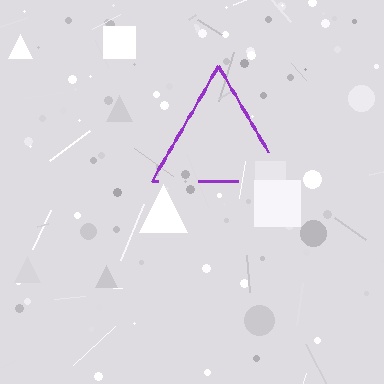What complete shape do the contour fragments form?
The contour fragments form a triangle.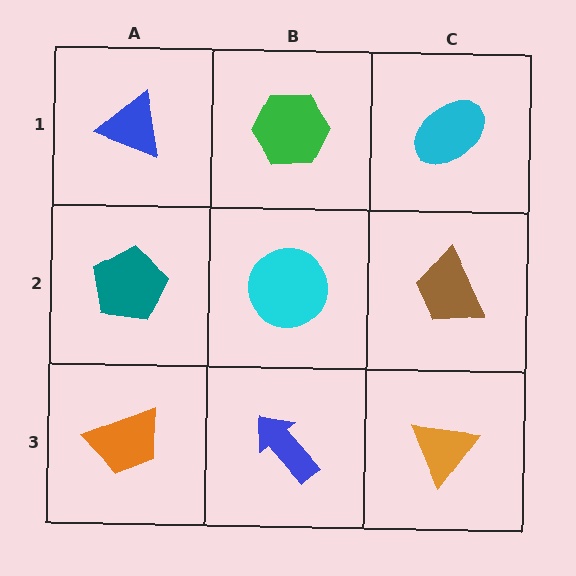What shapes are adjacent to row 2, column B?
A green hexagon (row 1, column B), a blue arrow (row 3, column B), a teal pentagon (row 2, column A), a brown trapezoid (row 2, column C).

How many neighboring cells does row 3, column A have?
2.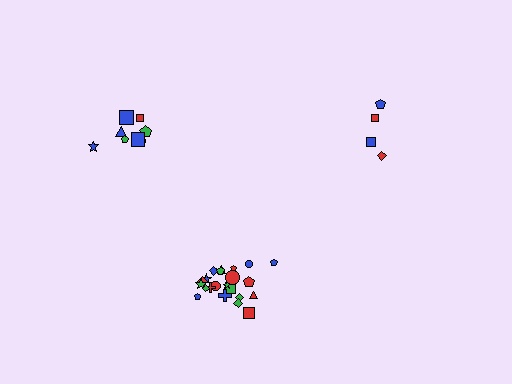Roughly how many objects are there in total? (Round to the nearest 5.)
Roughly 35 objects in total.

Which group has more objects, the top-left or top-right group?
The top-left group.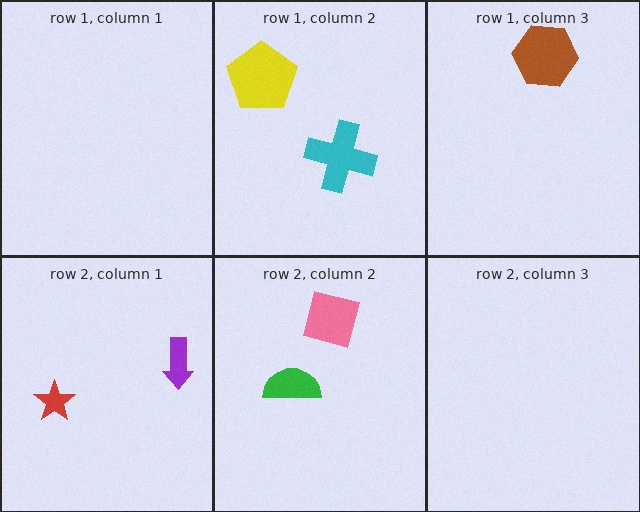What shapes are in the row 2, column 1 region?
The red star, the purple arrow.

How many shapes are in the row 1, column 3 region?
1.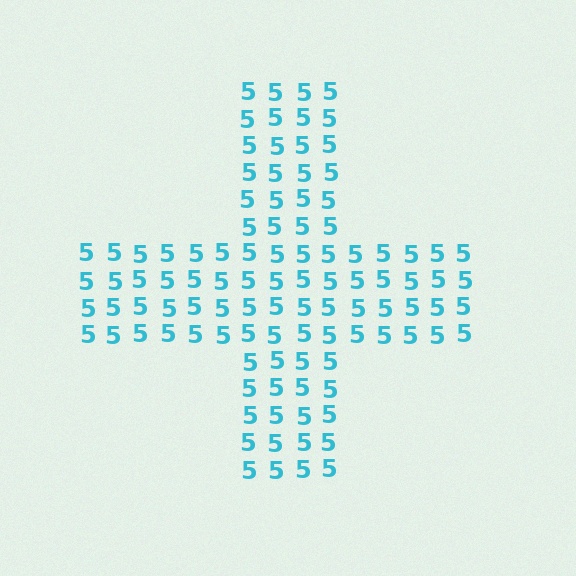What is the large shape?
The large shape is a cross.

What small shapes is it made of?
It is made of small digit 5's.